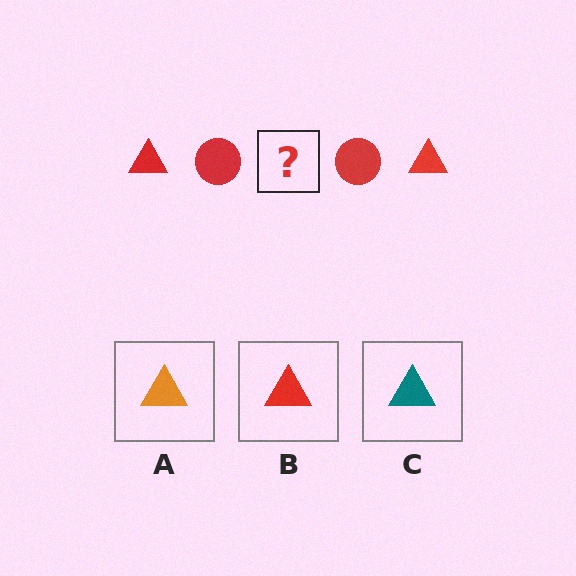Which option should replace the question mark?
Option B.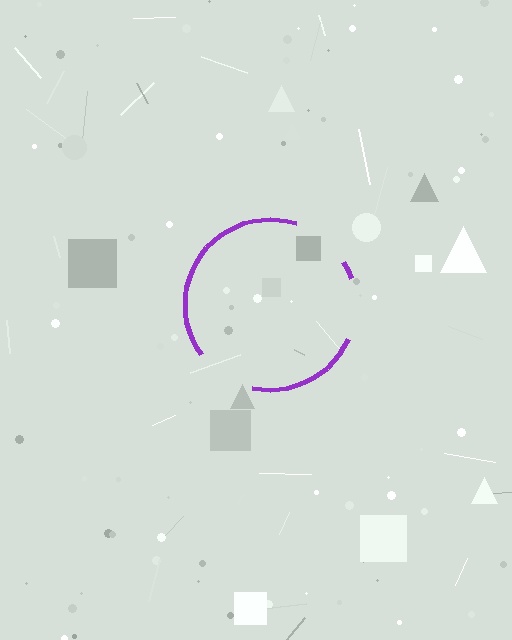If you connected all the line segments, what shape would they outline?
They would outline a circle.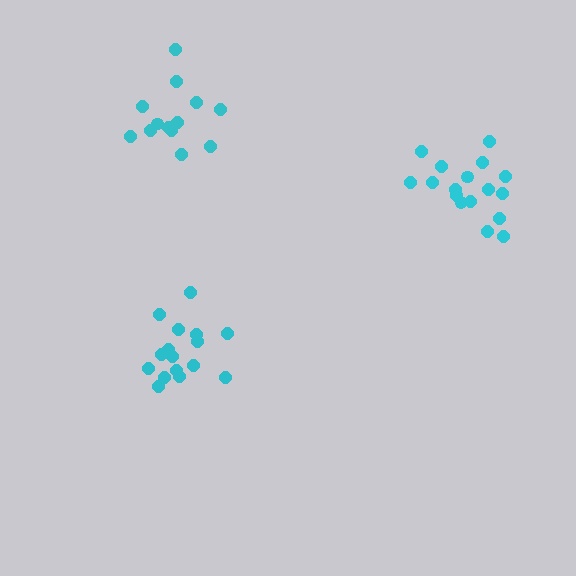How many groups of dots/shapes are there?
There are 3 groups.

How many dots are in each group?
Group 1: 16 dots, Group 2: 14 dots, Group 3: 17 dots (47 total).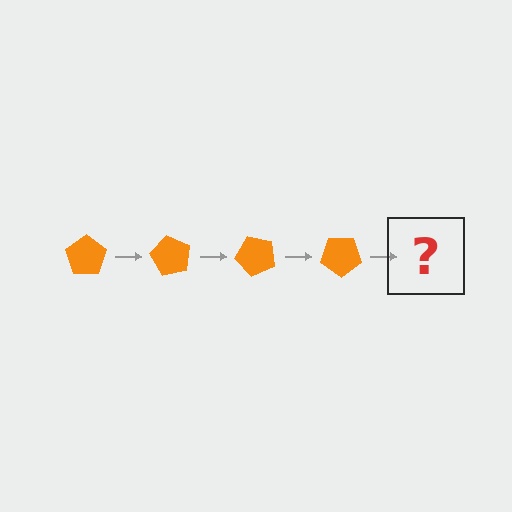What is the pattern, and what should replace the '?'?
The pattern is that the pentagon rotates 60 degrees each step. The '?' should be an orange pentagon rotated 240 degrees.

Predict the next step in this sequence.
The next step is an orange pentagon rotated 240 degrees.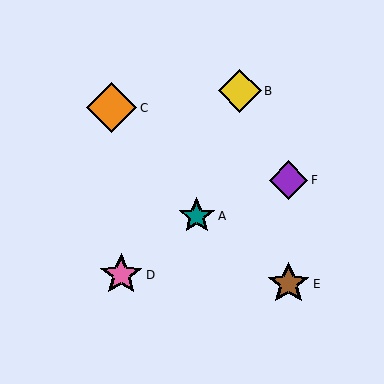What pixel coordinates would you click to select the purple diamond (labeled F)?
Click at (289, 180) to select the purple diamond F.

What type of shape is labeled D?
Shape D is a pink star.